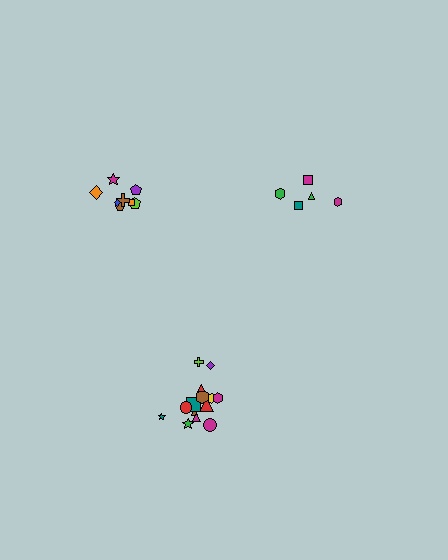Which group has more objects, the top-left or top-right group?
The top-left group.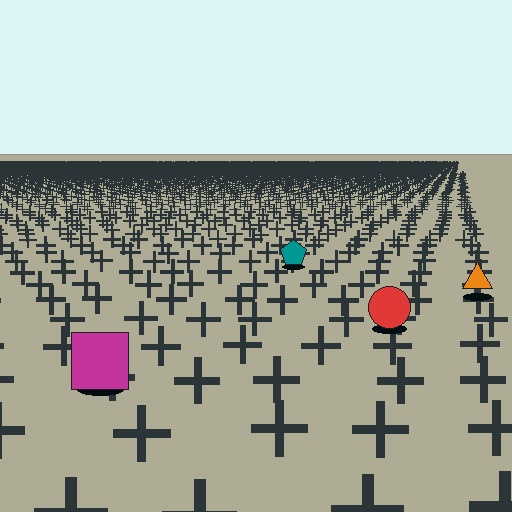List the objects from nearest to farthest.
From nearest to farthest: the magenta square, the red circle, the orange triangle, the teal pentagon.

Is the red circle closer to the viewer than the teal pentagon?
Yes. The red circle is closer — you can tell from the texture gradient: the ground texture is coarser near it.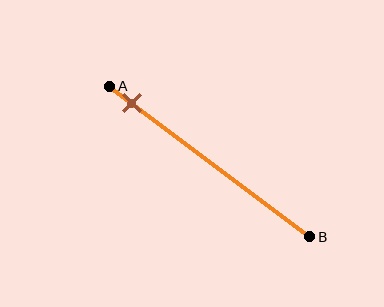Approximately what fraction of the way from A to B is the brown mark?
The brown mark is approximately 10% of the way from A to B.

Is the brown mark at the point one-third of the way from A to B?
No, the mark is at about 10% from A, not at the 33% one-third point.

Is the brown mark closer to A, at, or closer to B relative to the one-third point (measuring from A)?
The brown mark is closer to point A than the one-third point of segment AB.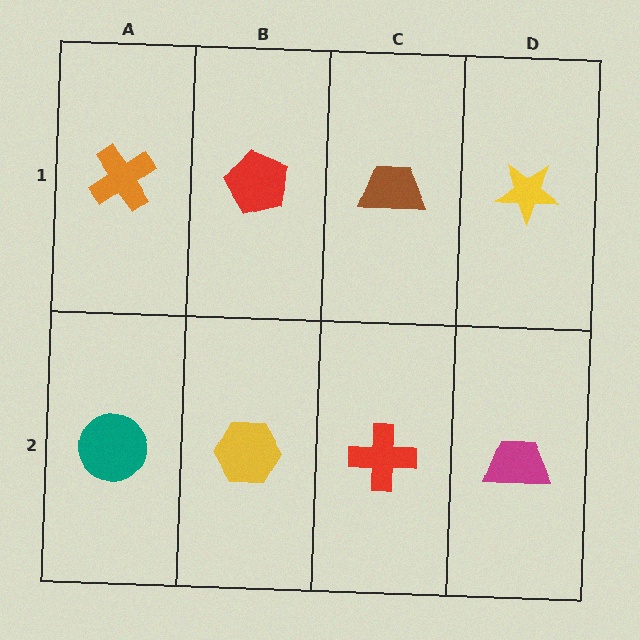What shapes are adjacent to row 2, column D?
A yellow star (row 1, column D), a red cross (row 2, column C).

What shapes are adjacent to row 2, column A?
An orange cross (row 1, column A), a yellow hexagon (row 2, column B).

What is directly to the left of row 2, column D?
A red cross.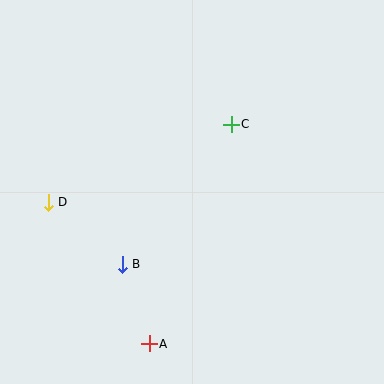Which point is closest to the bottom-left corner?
Point A is closest to the bottom-left corner.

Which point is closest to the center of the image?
Point C at (231, 125) is closest to the center.